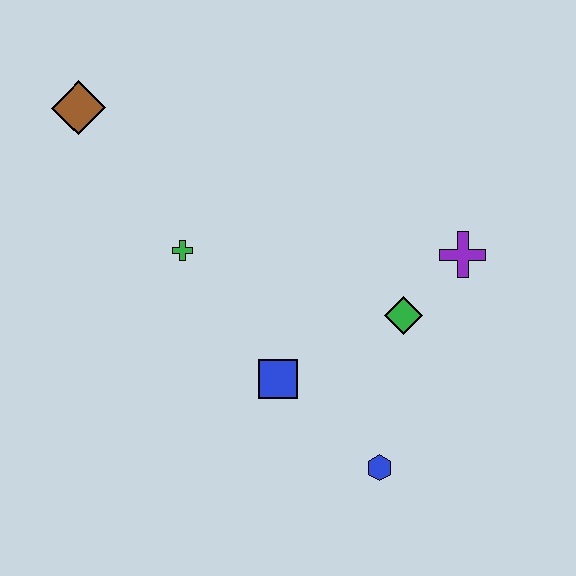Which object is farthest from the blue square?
The brown diamond is farthest from the blue square.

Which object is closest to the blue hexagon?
The blue square is closest to the blue hexagon.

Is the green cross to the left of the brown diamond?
No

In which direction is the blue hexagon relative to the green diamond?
The blue hexagon is below the green diamond.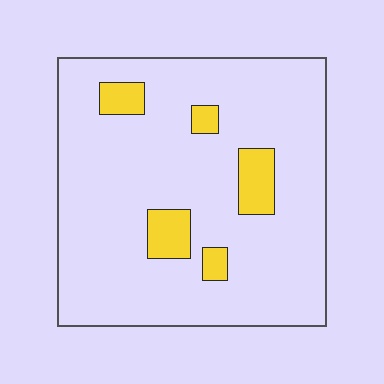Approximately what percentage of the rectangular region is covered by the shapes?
Approximately 10%.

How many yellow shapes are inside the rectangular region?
5.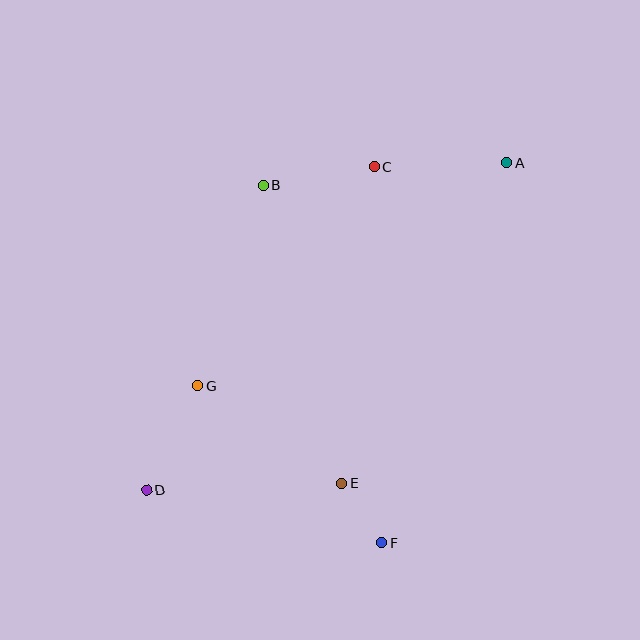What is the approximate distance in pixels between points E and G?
The distance between E and G is approximately 174 pixels.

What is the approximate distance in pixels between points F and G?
The distance between F and G is approximately 241 pixels.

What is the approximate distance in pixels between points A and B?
The distance between A and B is approximately 244 pixels.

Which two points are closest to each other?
Points E and F are closest to each other.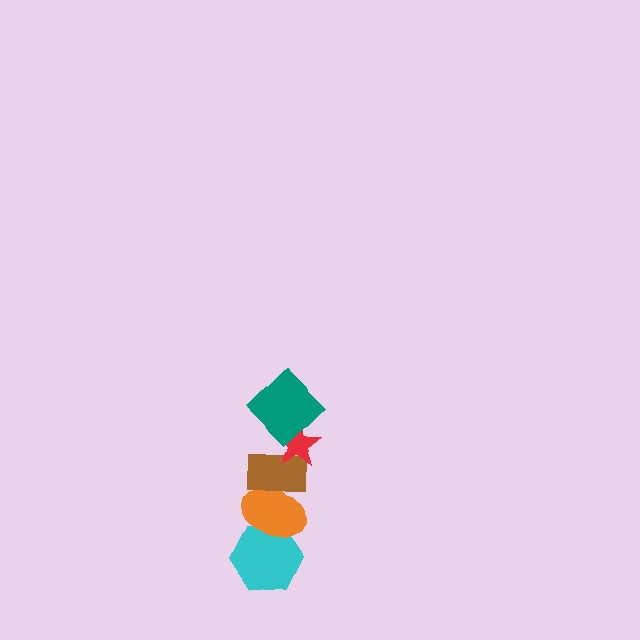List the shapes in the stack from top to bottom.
From top to bottom: the teal diamond, the red star, the brown rectangle, the orange ellipse, the cyan hexagon.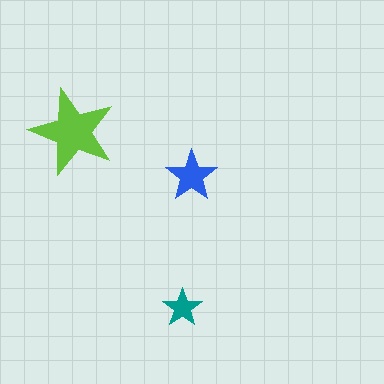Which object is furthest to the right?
The blue star is rightmost.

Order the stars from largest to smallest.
the lime one, the blue one, the teal one.